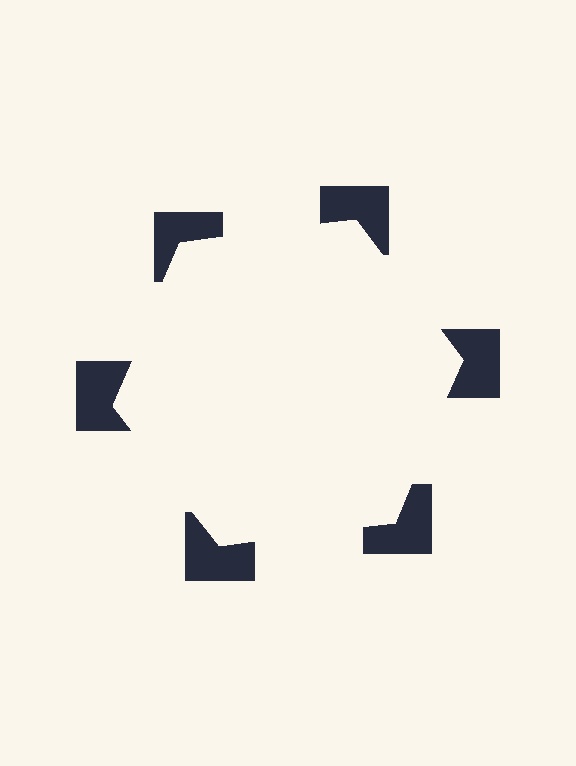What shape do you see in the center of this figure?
An illusory hexagon — its edges are inferred from the aligned wedge cuts in the notched squares, not physically drawn.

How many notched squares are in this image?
There are 6 — one at each vertex of the illusory hexagon.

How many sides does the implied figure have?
6 sides.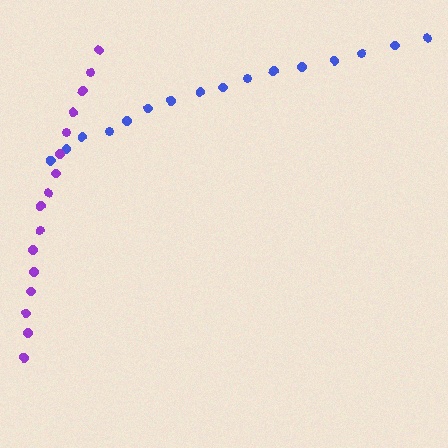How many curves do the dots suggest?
There are 2 distinct paths.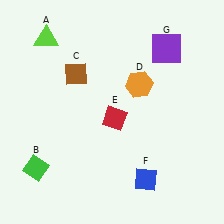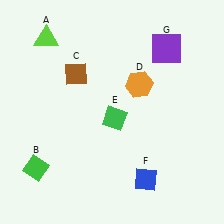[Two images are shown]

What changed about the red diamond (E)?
In Image 1, E is red. In Image 2, it changed to green.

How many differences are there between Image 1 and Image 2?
There is 1 difference between the two images.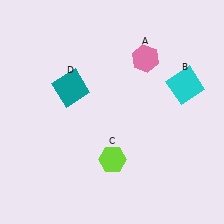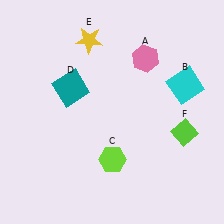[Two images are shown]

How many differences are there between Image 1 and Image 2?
There are 2 differences between the two images.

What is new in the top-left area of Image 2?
A yellow star (E) was added in the top-left area of Image 2.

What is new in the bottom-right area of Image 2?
A lime diamond (F) was added in the bottom-right area of Image 2.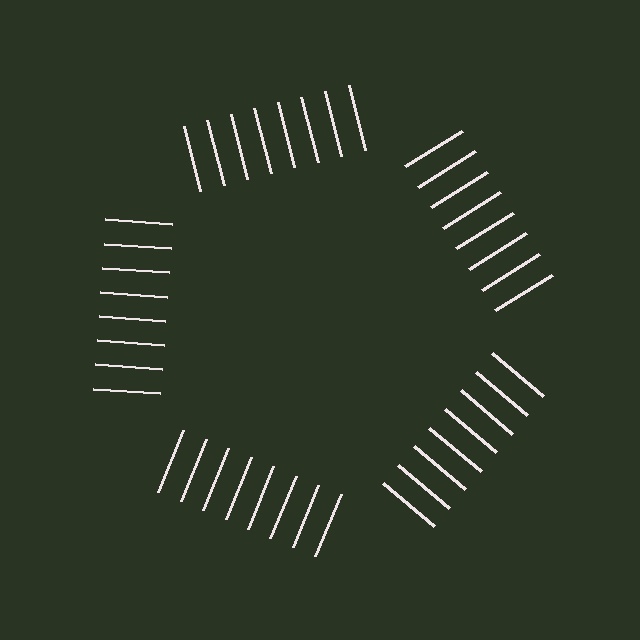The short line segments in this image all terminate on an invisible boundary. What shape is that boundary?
An illusory pentagon — the line segments terminate on its edges but no continuous stroke is drawn.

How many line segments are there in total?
40 — 8 along each of the 5 edges.